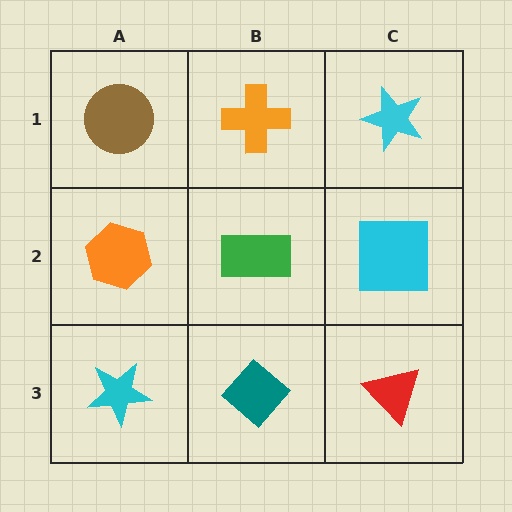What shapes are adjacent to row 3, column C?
A cyan square (row 2, column C), a teal diamond (row 3, column B).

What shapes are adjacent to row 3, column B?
A green rectangle (row 2, column B), a cyan star (row 3, column A), a red triangle (row 3, column C).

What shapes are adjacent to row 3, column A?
An orange hexagon (row 2, column A), a teal diamond (row 3, column B).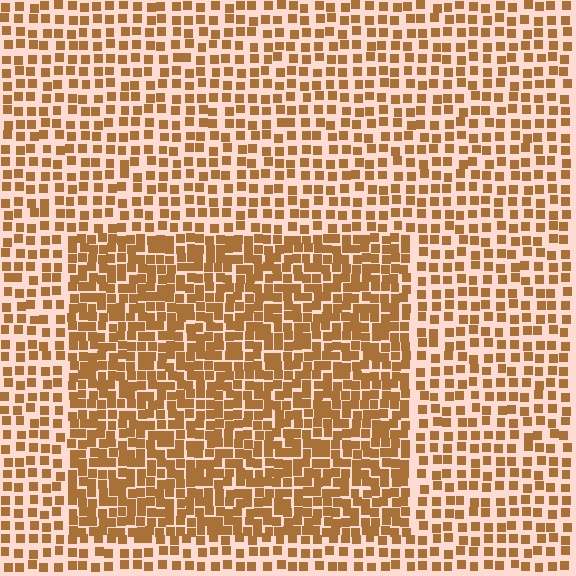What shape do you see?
I see a rectangle.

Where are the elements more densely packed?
The elements are more densely packed inside the rectangle boundary.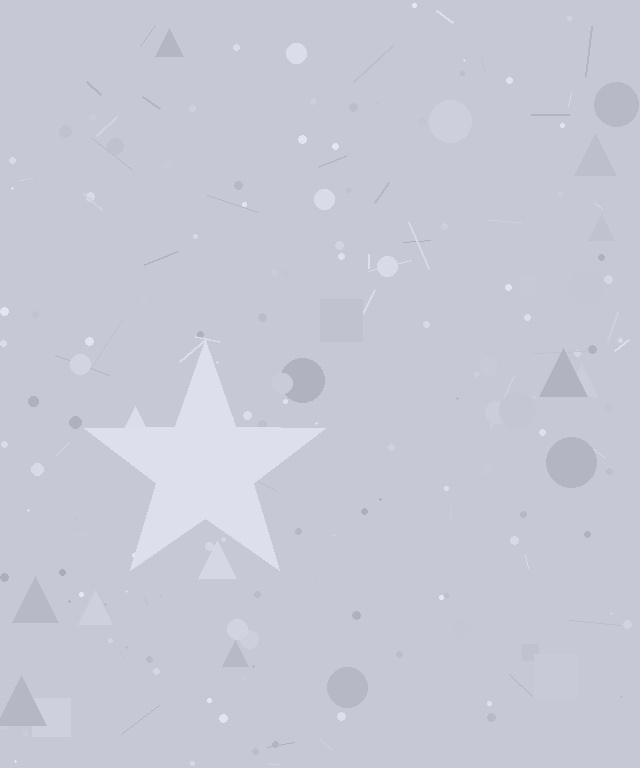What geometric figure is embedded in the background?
A star is embedded in the background.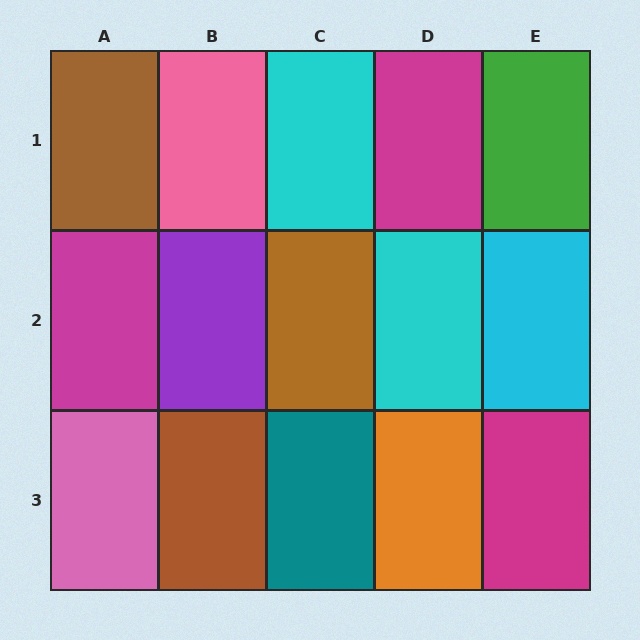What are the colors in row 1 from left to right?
Brown, pink, cyan, magenta, green.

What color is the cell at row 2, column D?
Cyan.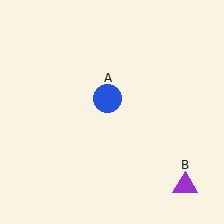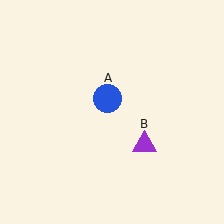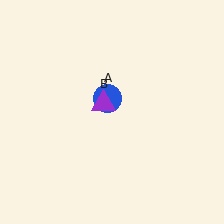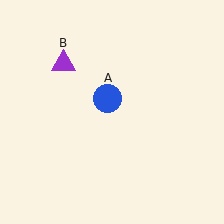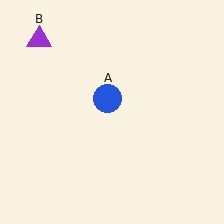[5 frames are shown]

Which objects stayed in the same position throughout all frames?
Blue circle (object A) remained stationary.